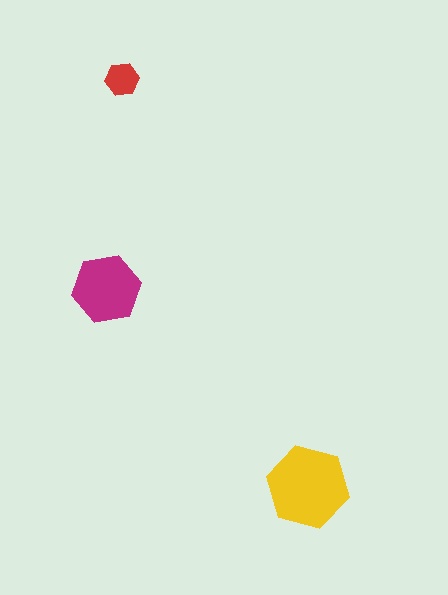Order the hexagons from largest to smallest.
the yellow one, the magenta one, the red one.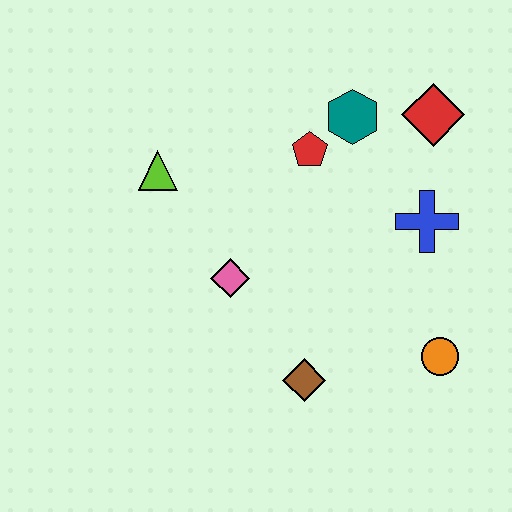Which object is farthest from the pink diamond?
The red diamond is farthest from the pink diamond.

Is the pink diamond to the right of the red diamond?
No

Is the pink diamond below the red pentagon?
Yes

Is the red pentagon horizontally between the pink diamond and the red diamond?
Yes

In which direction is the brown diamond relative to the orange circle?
The brown diamond is to the left of the orange circle.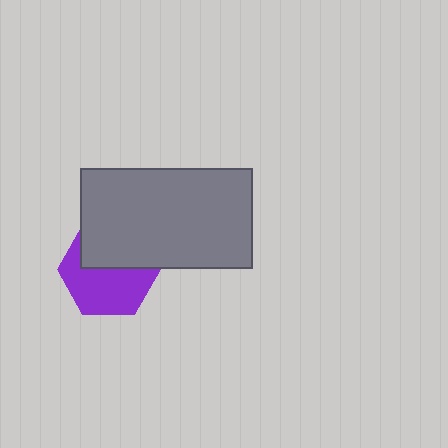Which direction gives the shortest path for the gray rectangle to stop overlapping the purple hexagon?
Moving up gives the shortest separation.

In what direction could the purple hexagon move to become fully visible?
The purple hexagon could move down. That would shift it out from behind the gray rectangle entirely.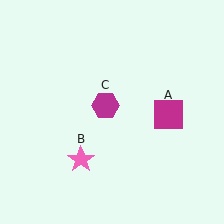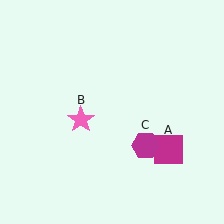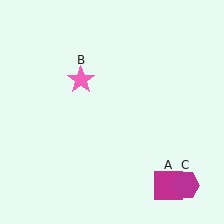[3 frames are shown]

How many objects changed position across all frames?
3 objects changed position: magenta square (object A), pink star (object B), magenta hexagon (object C).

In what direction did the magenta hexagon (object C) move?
The magenta hexagon (object C) moved down and to the right.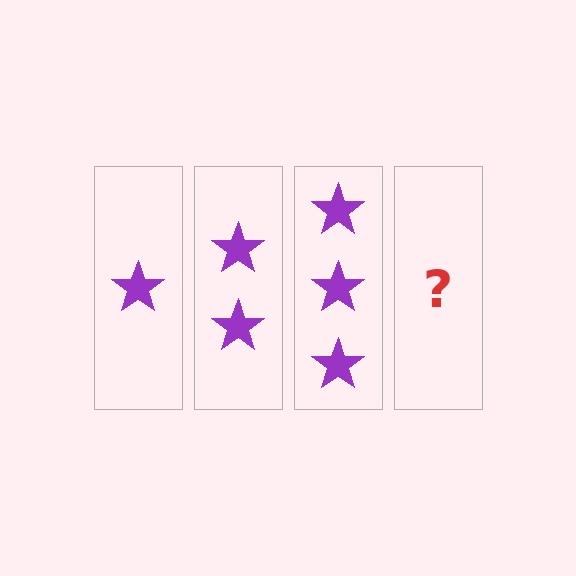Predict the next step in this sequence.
The next step is 4 stars.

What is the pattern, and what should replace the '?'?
The pattern is that each step adds one more star. The '?' should be 4 stars.